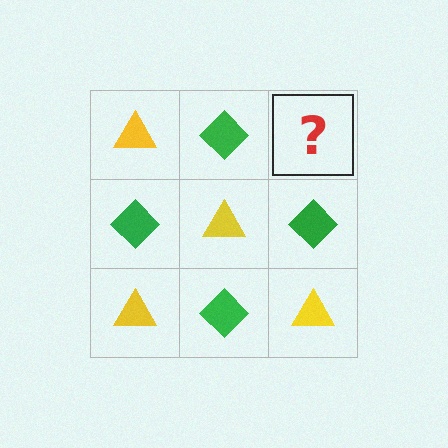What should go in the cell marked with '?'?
The missing cell should contain a yellow triangle.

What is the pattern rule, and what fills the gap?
The rule is that it alternates yellow triangle and green diamond in a checkerboard pattern. The gap should be filled with a yellow triangle.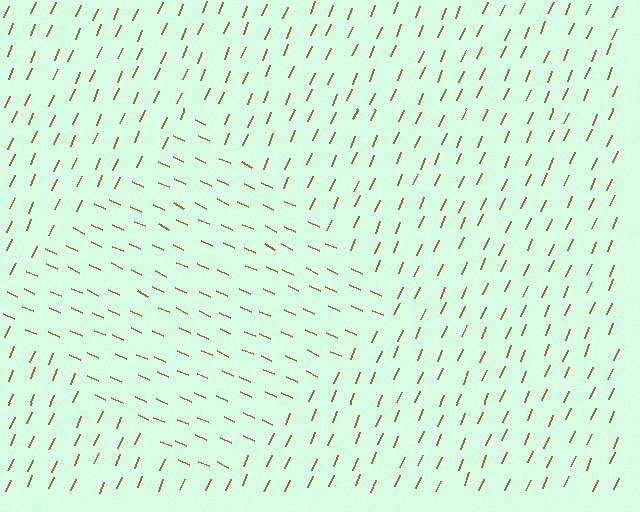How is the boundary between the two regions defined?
The boundary is defined purely by a change in line orientation (approximately 88 degrees difference). All lines are the same color and thickness.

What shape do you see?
I see a diamond.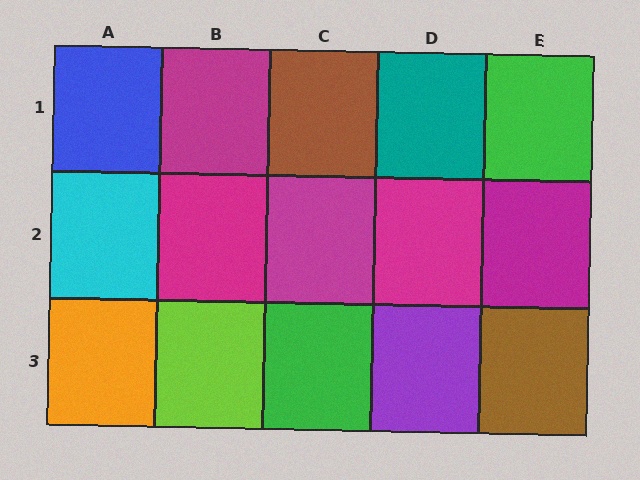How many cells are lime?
1 cell is lime.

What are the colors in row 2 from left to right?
Cyan, magenta, magenta, magenta, magenta.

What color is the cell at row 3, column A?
Orange.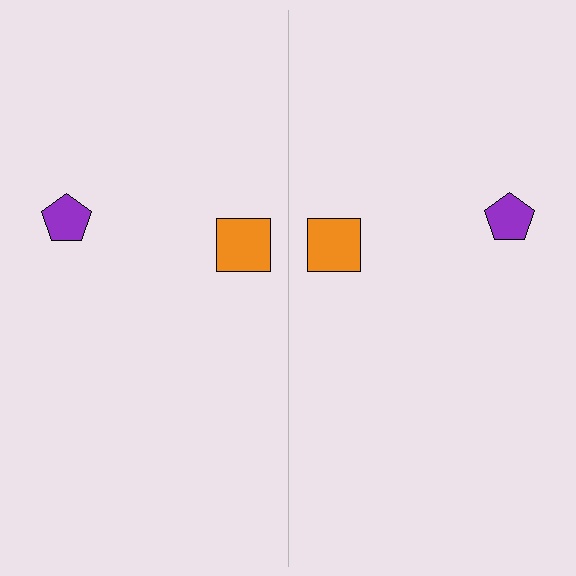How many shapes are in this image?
There are 4 shapes in this image.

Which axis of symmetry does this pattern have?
The pattern has a vertical axis of symmetry running through the center of the image.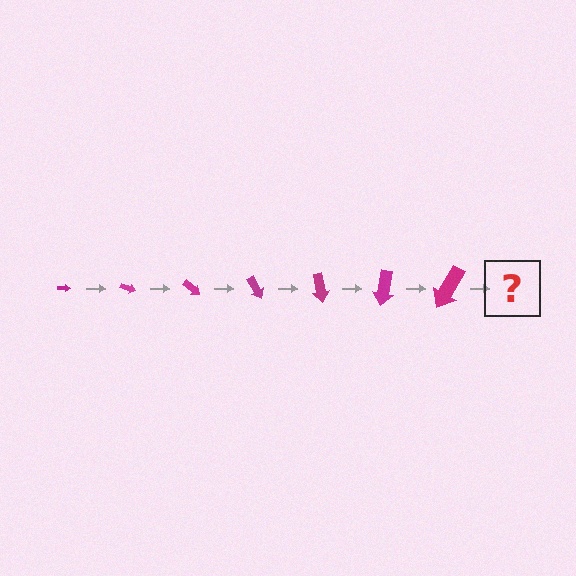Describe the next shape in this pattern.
It should be an arrow, larger than the previous one and rotated 140 degrees from the start.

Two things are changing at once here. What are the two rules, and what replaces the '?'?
The two rules are that the arrow grows larger each step and it rotates 20 degrees each step. The '?' should be an arrow, larger than the previous one and rotated 140 degrees from the start.